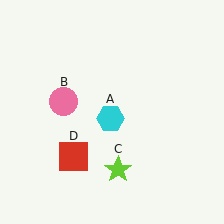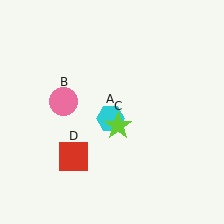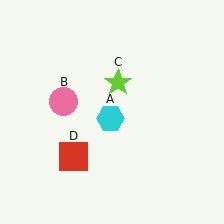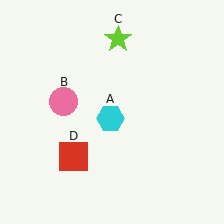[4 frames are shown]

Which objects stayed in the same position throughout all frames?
Cyan hexagon (object A) and pink circle (object B) and red square (object D) remained stationary.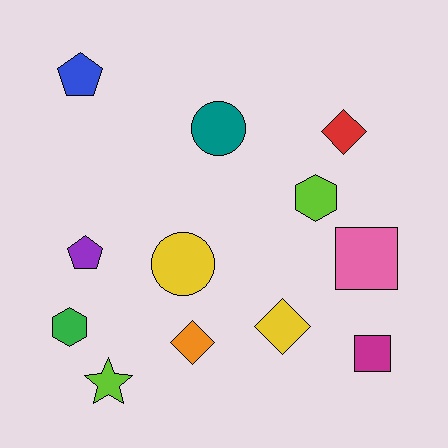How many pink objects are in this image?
There is 1 pink object.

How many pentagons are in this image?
There are 2 pentagons.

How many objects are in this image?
There are 12 objects.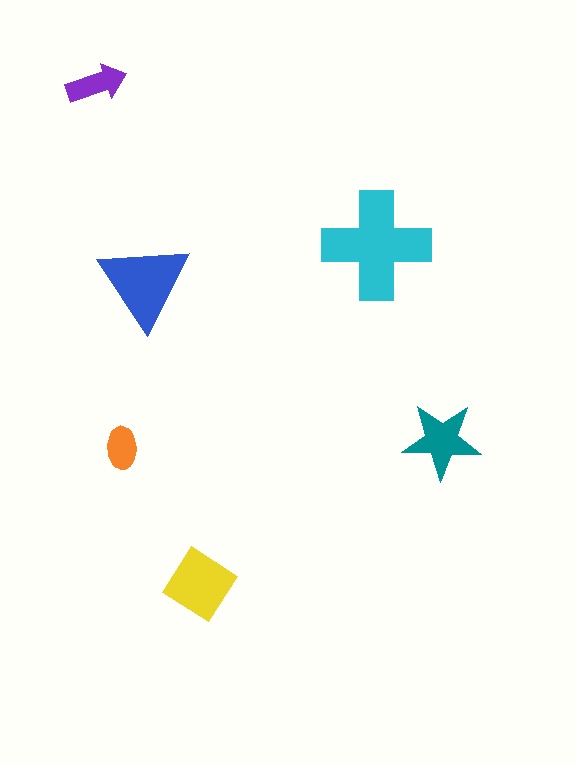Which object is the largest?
The cyan cross.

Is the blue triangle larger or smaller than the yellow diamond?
Larger.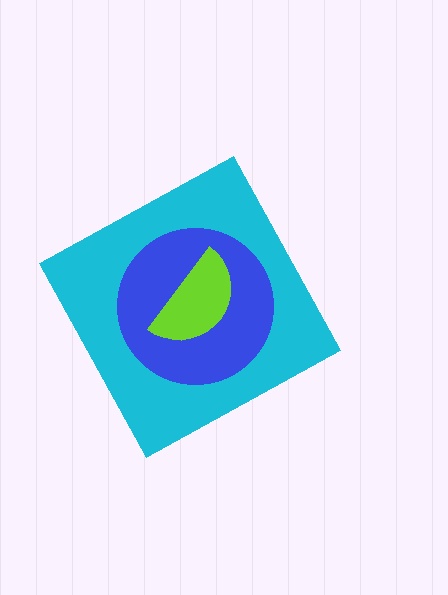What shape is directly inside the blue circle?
The lime semicircle.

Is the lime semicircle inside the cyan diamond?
Yes.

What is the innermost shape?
The lime semicircle.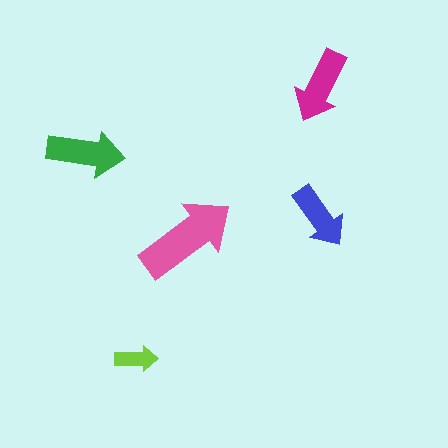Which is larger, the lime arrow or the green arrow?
The green one.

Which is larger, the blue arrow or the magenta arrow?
The magenta one.